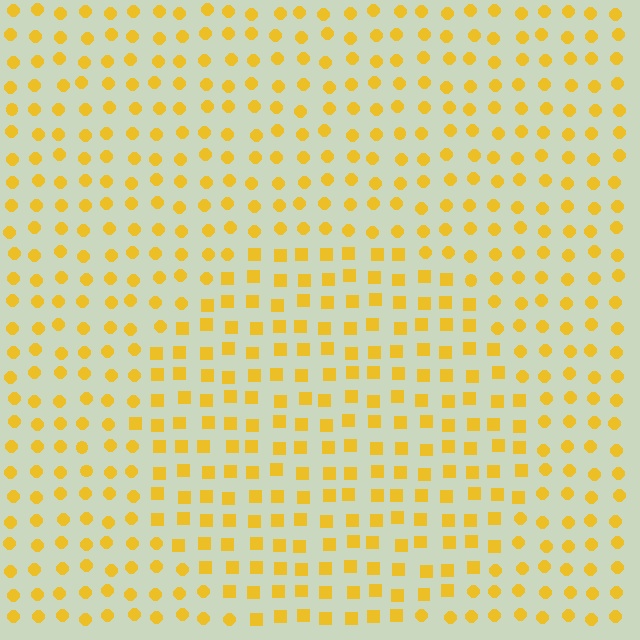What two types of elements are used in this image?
The image uses squares inside the circle region and circles outside it.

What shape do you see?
I see a circle.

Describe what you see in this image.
The image is filled with small yellow elements arranged in a uniform grid. A circle-shaped region contains squares, while the surrounding area contains circles. The boundary is defined purely by the change in element shape.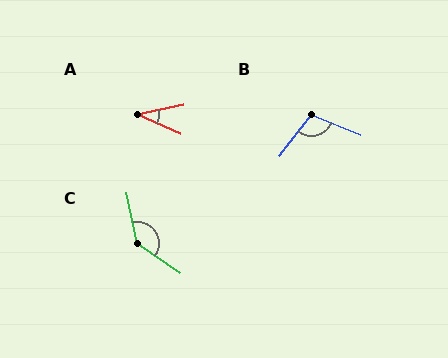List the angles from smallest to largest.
A (35°), B (105°), C (136°).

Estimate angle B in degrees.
Approximately 105 degrees.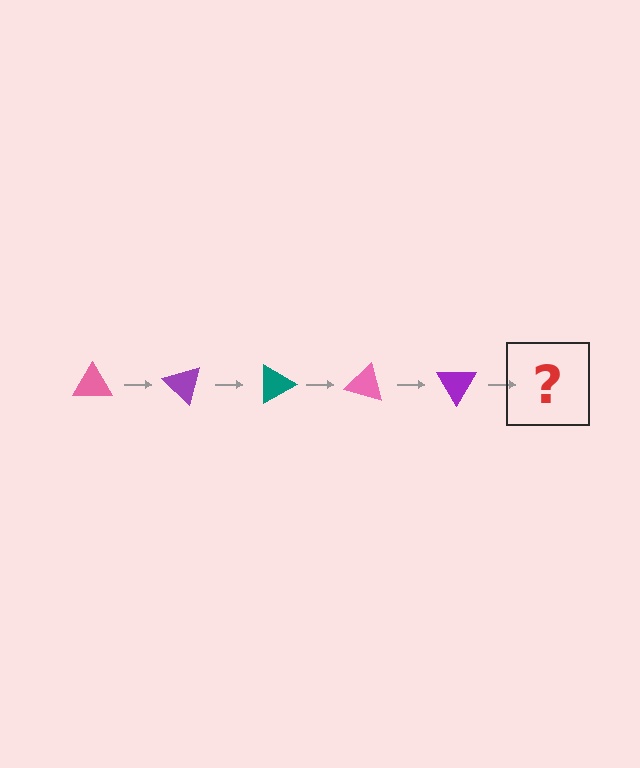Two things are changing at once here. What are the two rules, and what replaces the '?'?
The two rules are that it rotates 45 degrees each step and the color cycles through pink, purple, and teal. The '?' should be a teal triangle, rotated 225 degrees from the start.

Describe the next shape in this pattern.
It should be a teal triangle, rotated 225 degrees from the start.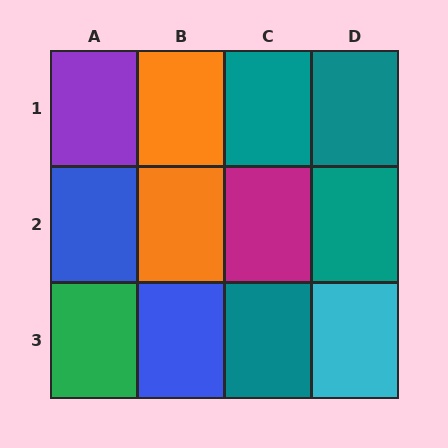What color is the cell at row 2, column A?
Blue.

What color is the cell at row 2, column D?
Teal.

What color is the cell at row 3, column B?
Blue.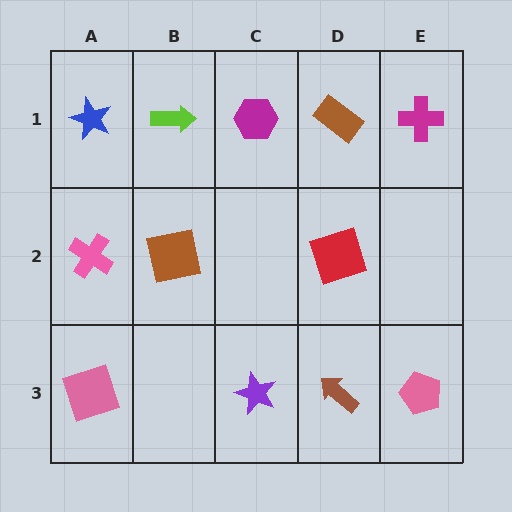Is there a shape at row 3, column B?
No, that cell is empty.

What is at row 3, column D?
A brown arrow.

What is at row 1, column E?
A magenta cross.